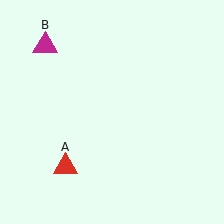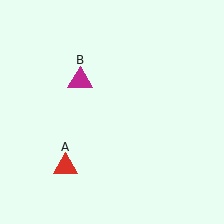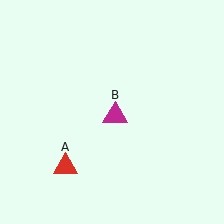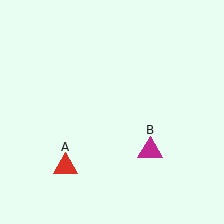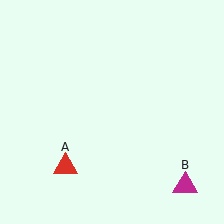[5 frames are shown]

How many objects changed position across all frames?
1 object changed position: magenta triangle (object B).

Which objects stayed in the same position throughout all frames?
Red triangle (object A) remained stationary.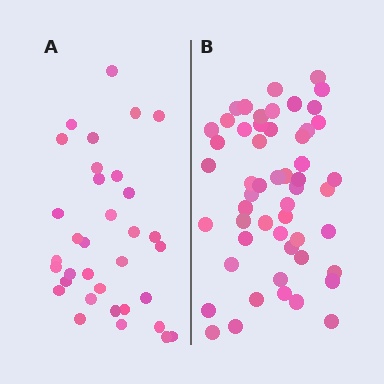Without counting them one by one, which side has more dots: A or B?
Region B (the right region) has more dots.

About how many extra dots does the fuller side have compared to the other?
Region B has approximately 20 more dots than region A.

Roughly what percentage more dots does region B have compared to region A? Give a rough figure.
About 55% more.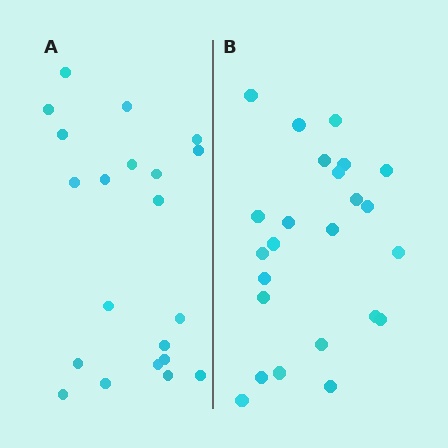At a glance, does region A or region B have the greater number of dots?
Region B (the right region) has more dots.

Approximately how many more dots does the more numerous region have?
Region B has just a few more — roughly 2 or 3 more dots than region A.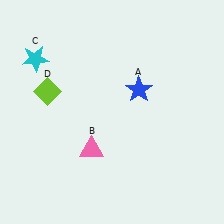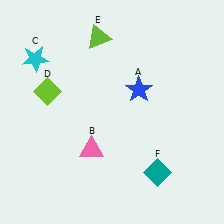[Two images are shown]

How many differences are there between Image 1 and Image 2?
There are 2 differences between the two images.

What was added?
A lime triangle (E), a teal diamond (F) were added in Image 2.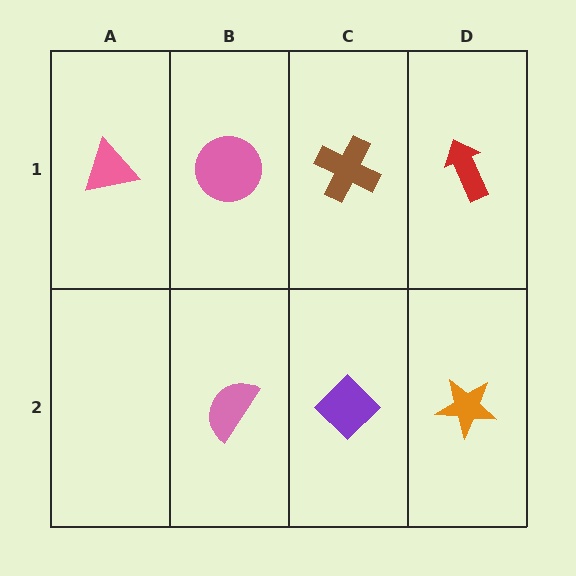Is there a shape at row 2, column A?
No, that cell is empty.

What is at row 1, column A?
A pink triangle.